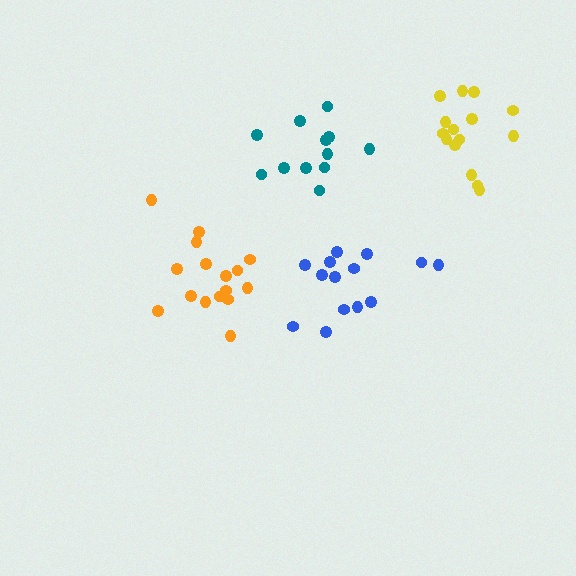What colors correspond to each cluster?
The clusters are colored: teal, orange, yellow, blue.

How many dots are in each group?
Group 1: 12 dots, Group 2: 16 dots, Group 3: 15 dots, Group 4: 14 dots (57 total).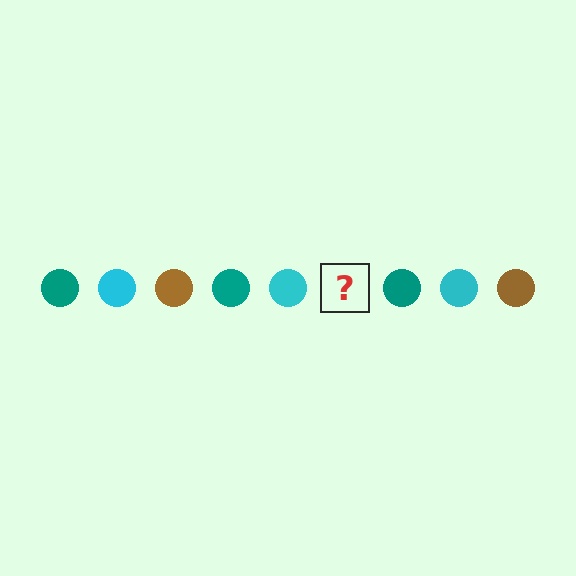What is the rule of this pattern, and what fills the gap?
The rule is that the pattern cycles through teal, cyan, brown circles. The gap should be filled with a brown circle.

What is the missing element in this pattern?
The missing element is a brown circle.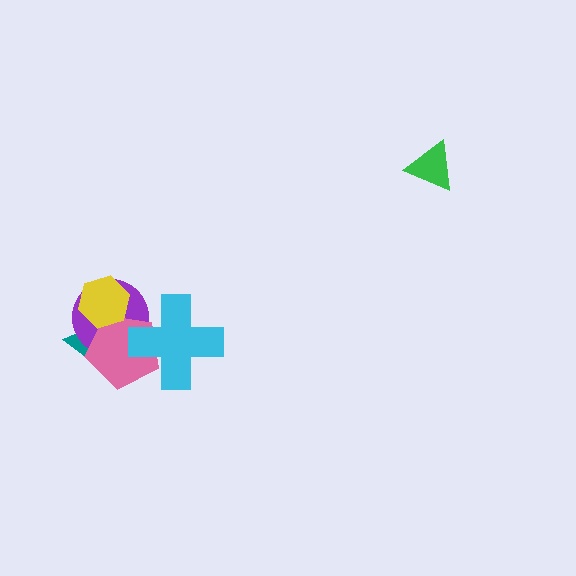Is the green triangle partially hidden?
No, no other shape covers it.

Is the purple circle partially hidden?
Yes, it is partially covered by another shape.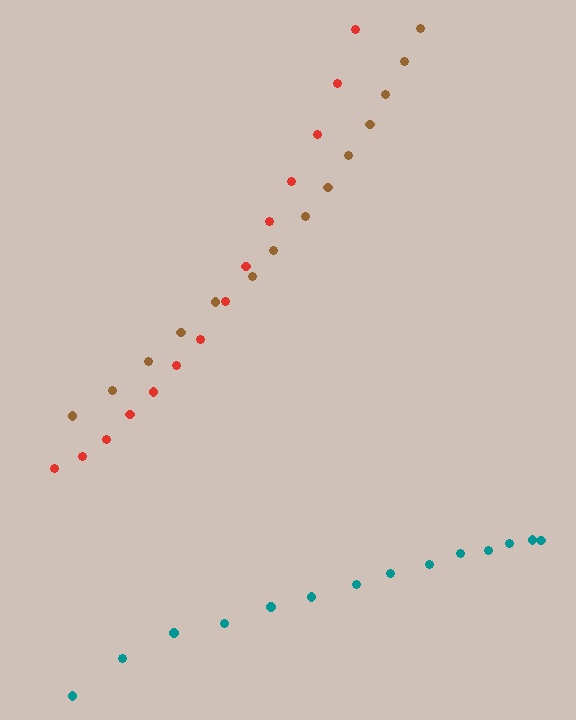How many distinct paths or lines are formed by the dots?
There are 3 distinct paths.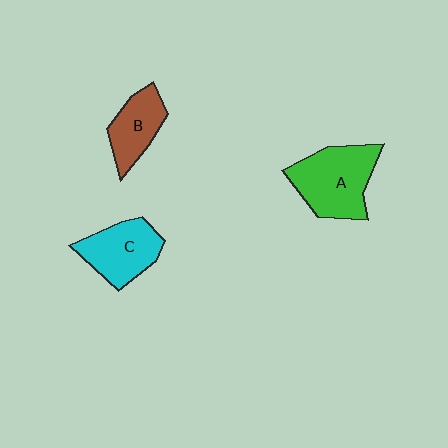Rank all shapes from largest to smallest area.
From largest to smallest: A (green), C (cyan), B (brown).